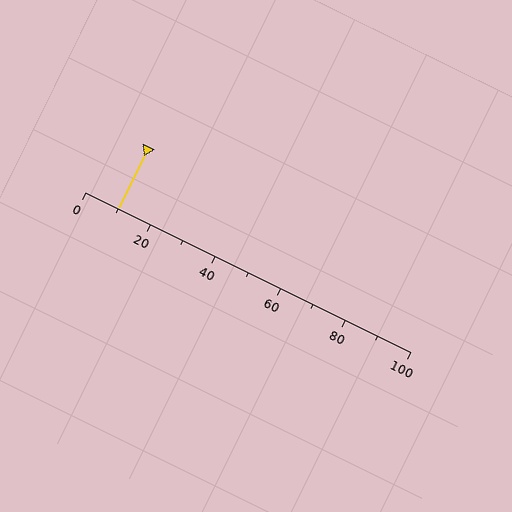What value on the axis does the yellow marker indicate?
The marker indicates approximately 10.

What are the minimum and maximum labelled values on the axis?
The axis runs from 0 to 100.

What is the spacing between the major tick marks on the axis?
The major ticks are spaced 20 apart.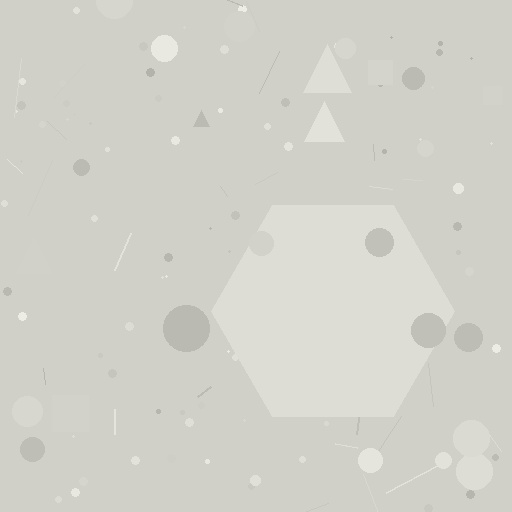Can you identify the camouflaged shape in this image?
The camouflaged shape is a hexagon.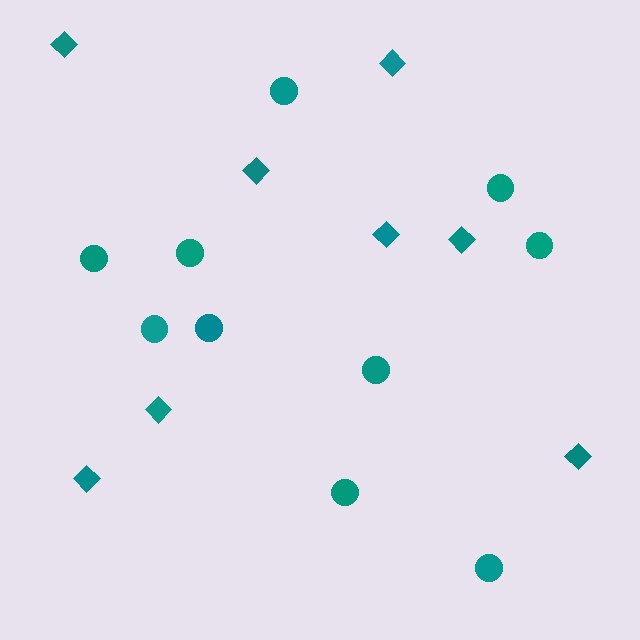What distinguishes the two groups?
There are 2 groups: one group of diamonds (8) and one group of circles (10).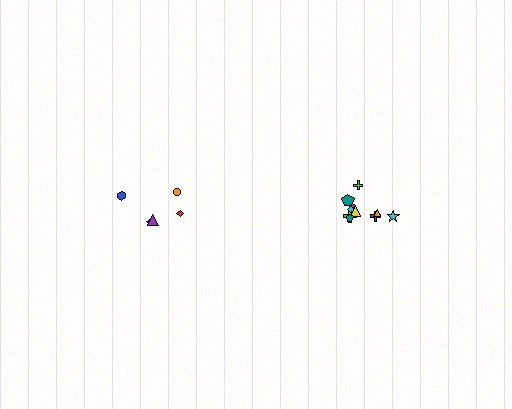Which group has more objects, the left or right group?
The right group.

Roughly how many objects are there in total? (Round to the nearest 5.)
Roughly 15 objects in total.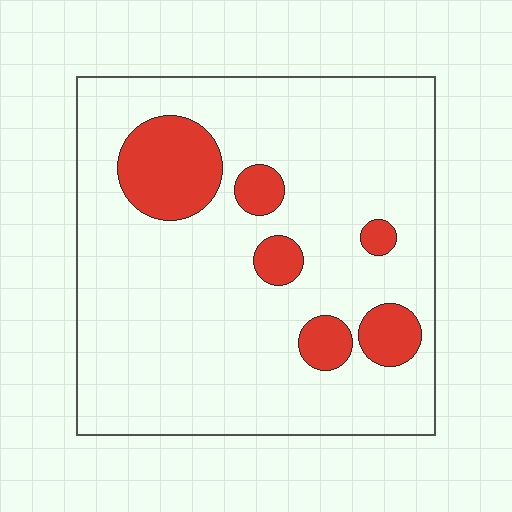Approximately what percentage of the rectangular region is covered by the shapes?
Approximately 15%.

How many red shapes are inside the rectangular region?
6.